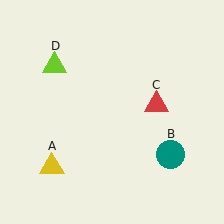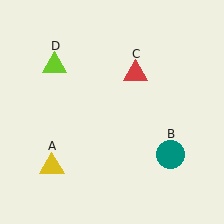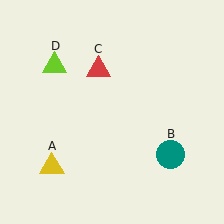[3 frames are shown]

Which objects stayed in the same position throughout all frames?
Yellow triangle (object A) and teal circle (object B) and lime triangle (object D) remained stationary.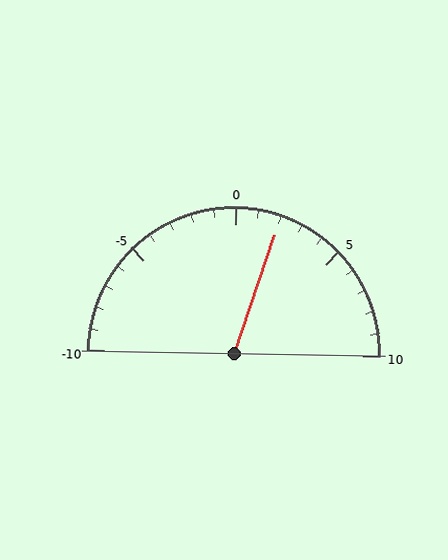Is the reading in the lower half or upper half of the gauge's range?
The reading is in the upper half of the range (-10 to 10).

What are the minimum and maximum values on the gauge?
The gauge ranges from -10 to 10.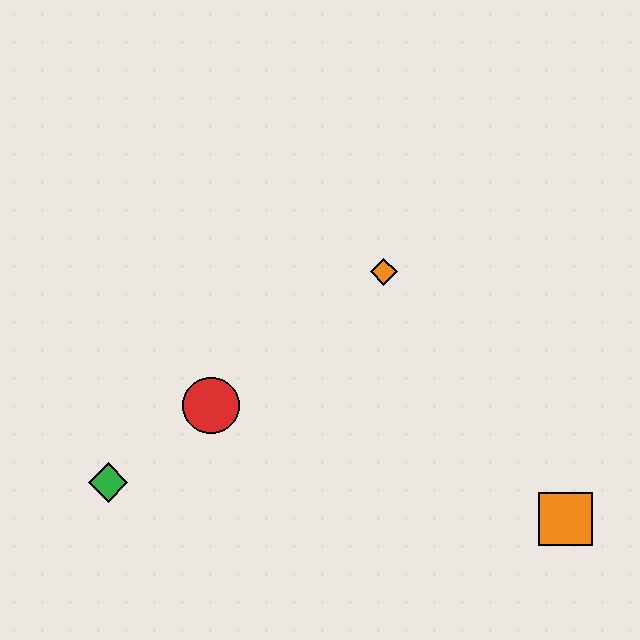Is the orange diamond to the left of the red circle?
No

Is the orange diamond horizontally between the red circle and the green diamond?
No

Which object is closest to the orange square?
The orange diamond is closest to the orange square.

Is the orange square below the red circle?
Yes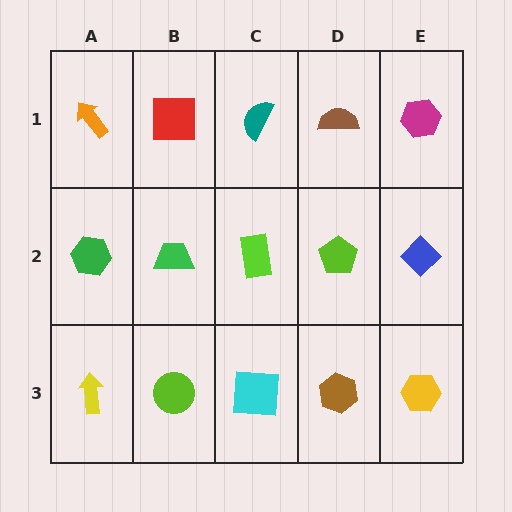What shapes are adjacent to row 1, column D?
A lime pentagon (row 2, column D), a teal semicircle (row 1, column C), a magenta hexagon (row 1, column E).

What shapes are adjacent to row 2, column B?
A red square (row 1, column B), a lime circle (row 3, column B), a green hexagon (row 2, column A), a lime rectangle (row 2, column C).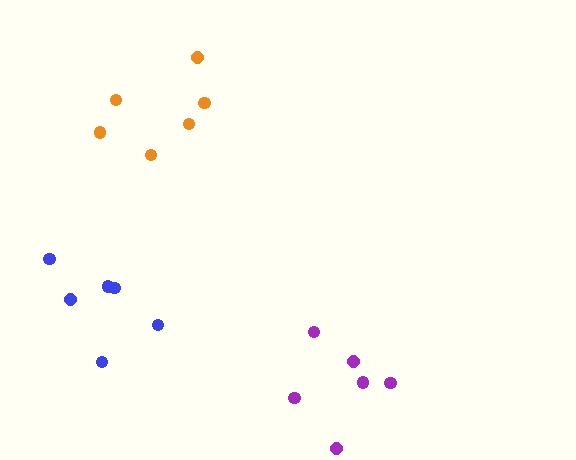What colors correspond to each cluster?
The clusters are colored: orange, blue, purple.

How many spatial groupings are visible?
There are 3 spatial groupings.